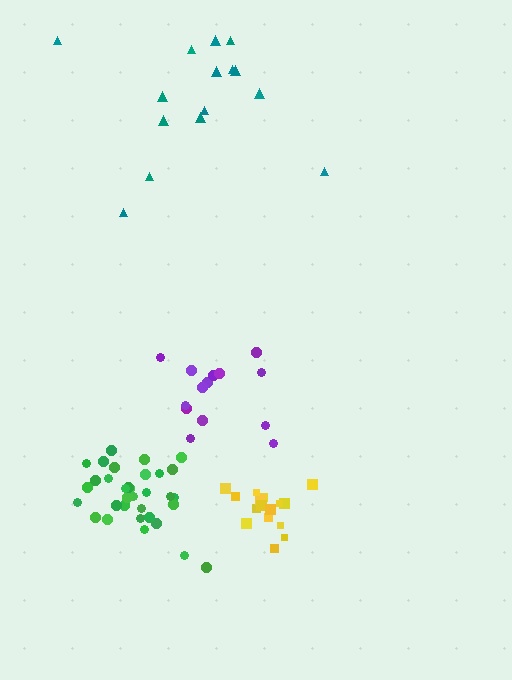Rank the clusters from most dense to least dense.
green, yellow, purple, teal.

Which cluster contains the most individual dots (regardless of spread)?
Green (33).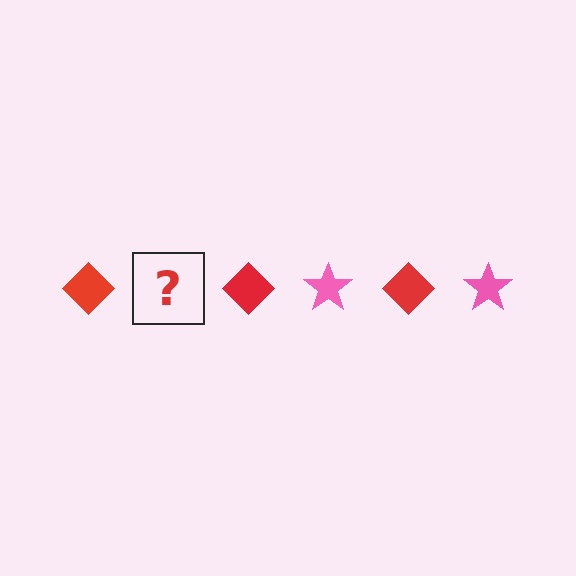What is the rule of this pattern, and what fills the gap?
The rule is that the pattern alternates between red diamond and pink star. The gap should be filled with a pink star.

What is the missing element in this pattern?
The missing element is a pink star.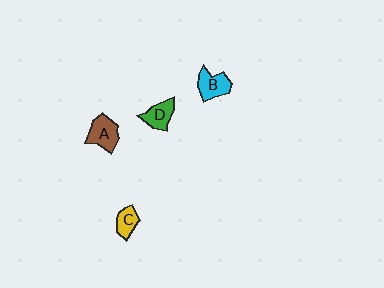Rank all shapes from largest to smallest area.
From largest to smallest: A (brown), B (cyan), D (green), C (yellow).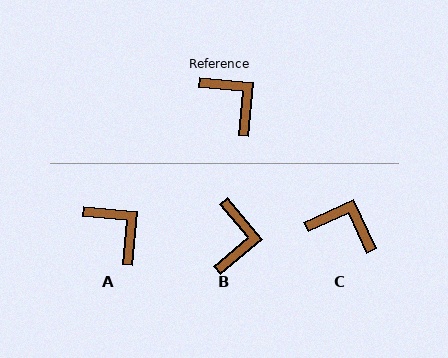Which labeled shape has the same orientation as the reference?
A.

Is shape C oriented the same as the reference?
No, it is off by about 30 degrees.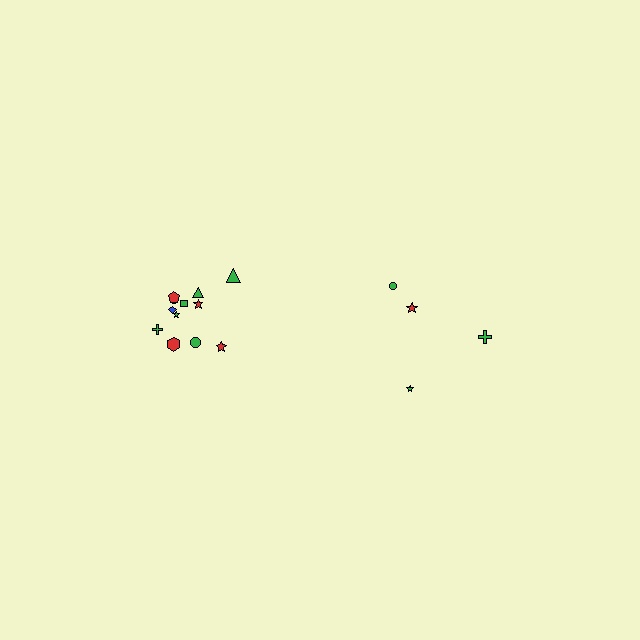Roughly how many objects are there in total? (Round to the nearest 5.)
Roughly 15 objects in total.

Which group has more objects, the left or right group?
The left group.